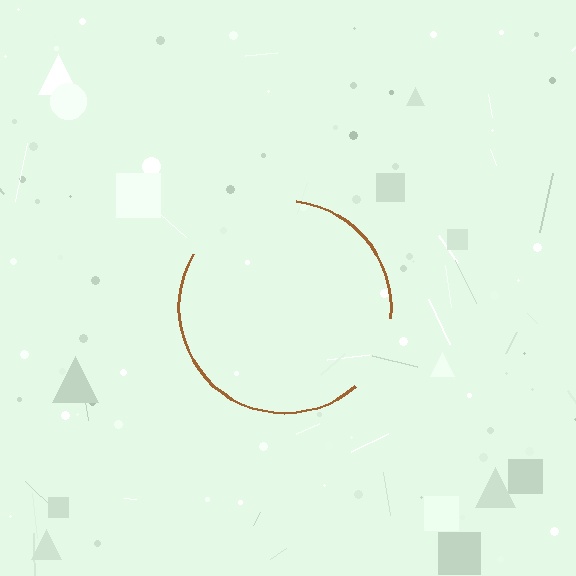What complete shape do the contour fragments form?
The contour fragments form a circle.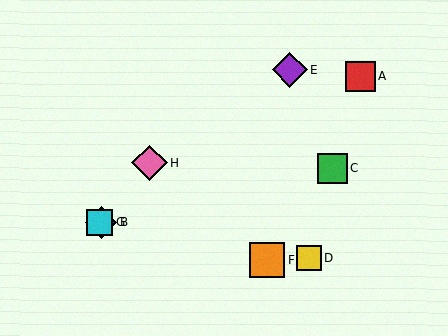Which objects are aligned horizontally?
Objects B, G are aligned horizontally.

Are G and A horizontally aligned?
No, G is at y≈222 and A is at y≈76.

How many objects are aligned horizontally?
2 objects (B, G) are aligned horizontally.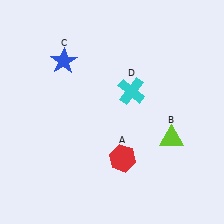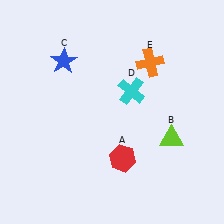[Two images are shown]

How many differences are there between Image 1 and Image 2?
There is 1 difference between the two images.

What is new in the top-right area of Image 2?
An orange cross (E) was added in the top-right area of Image 2.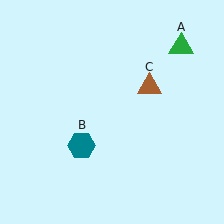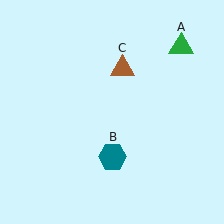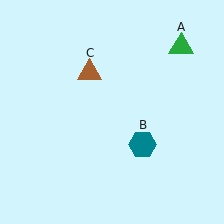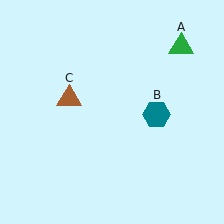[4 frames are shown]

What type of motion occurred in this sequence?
The teal hexagon (object B), brown triangle (object C) rotated counterclockwise around the center of the scene.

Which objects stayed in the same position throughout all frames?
Green triangle (object A) remained stationary.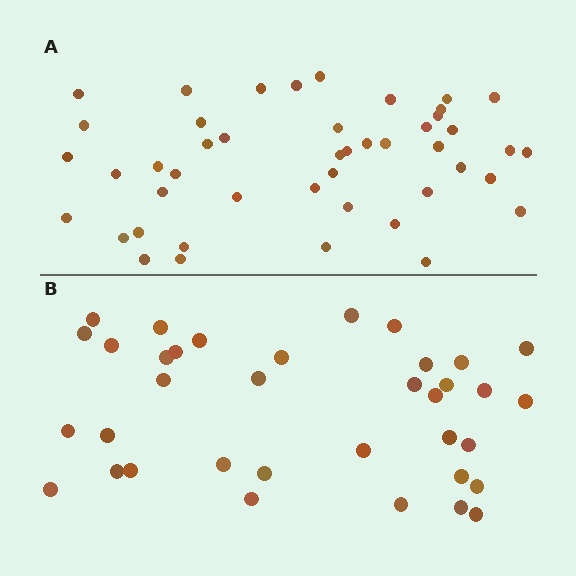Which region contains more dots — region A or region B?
Region A (the top region) has more dots.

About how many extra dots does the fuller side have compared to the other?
Region A has roughly 10 or so more dots than region B.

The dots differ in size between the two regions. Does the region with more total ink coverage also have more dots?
No. Region B has more total ink coverage because its dots are larger, but region A actually contains more individual dots. Total area can be misleading — the number of items is what matters here.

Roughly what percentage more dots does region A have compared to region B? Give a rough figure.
About 30% more.